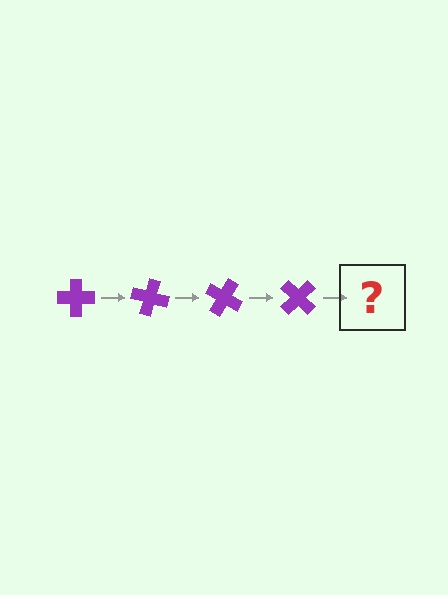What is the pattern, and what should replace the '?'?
The pattern is that the cross rotates 15 degrees each step. The '?' should be a purple cross rotated 60 degrees.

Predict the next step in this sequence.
The next step is a purple cross rotated 60 degrees.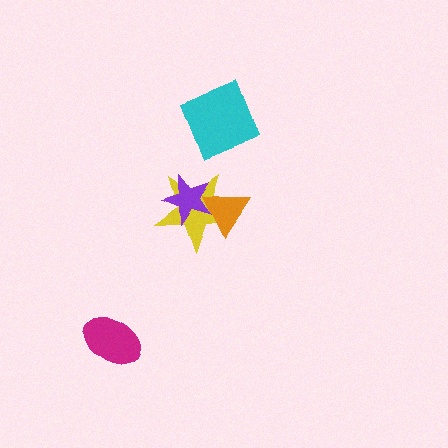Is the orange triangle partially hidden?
Yes, it is partially covered by another shape.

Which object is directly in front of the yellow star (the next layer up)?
The orange triangle is directly in front of the yellow star.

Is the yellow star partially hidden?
Yes, it is partially covered by another shape.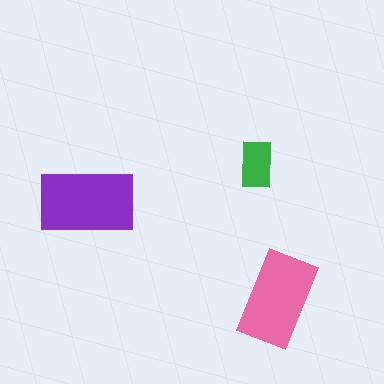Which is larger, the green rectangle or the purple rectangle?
The purple one.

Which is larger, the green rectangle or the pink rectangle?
The pink one.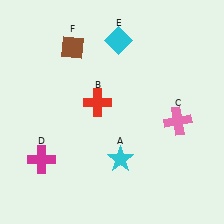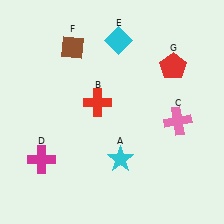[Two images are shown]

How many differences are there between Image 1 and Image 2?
There is 1 difference between the two images.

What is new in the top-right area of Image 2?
A red pentagon (G) was added in the top-right area of Image 2.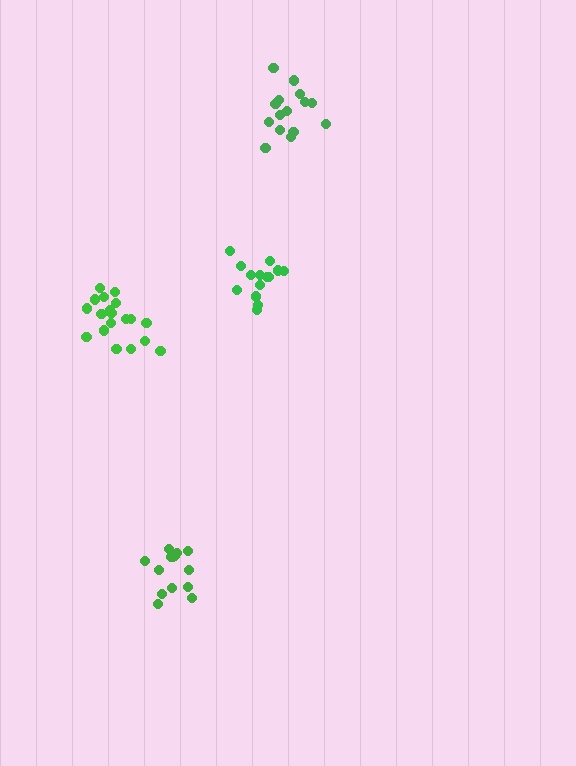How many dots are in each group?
Group 1: 14 dots, Group 2: 14 dots, Group 3: 19 dots, Group 4: 15 dots (62 total).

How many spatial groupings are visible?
There are 4 spatial groupings.